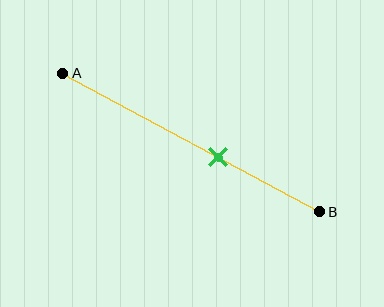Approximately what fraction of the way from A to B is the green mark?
The green mark is approximately 60% of the way from A to B.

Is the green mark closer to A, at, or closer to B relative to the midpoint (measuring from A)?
The green mark is closer to point B than the midpoint of segment AB.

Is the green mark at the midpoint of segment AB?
No, the mark is at about 60% from A, not at the 50% midpoint.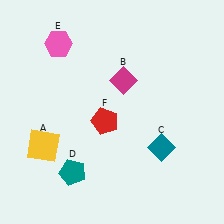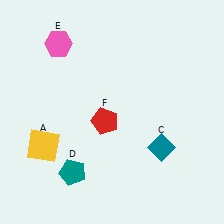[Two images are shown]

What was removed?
The magenta diamond (B) was removed in Image 2.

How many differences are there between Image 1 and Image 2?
There is 1 difference between the two images.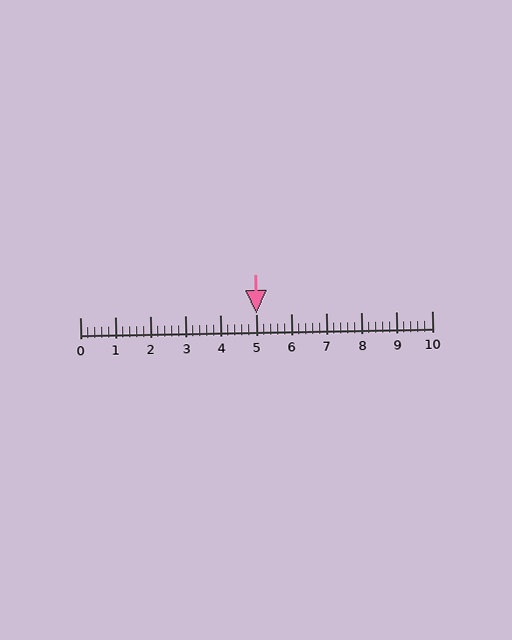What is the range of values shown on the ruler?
The ruler shows values from 0 to 10.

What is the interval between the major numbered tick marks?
The major tick marks are spaced 1 units apart.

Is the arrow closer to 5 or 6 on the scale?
The arrow is closer to 5.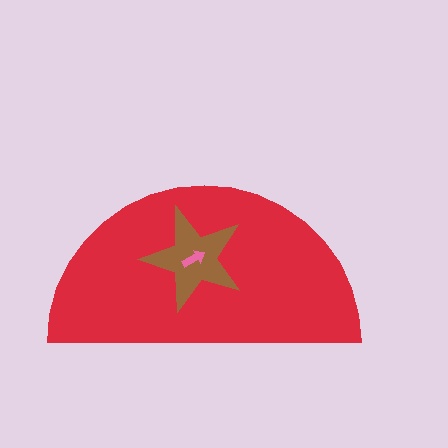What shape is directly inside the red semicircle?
The brown star.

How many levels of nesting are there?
3.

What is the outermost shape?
The red semicircle.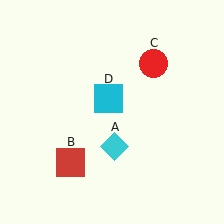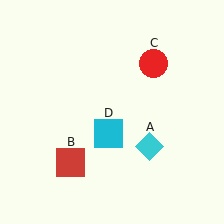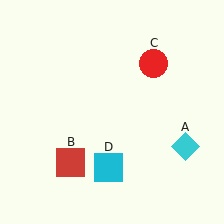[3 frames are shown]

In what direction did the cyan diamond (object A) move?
The cyan diamond (object A) moved right.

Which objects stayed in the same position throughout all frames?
Red square (object B) and red circle (object C) remained stationary.